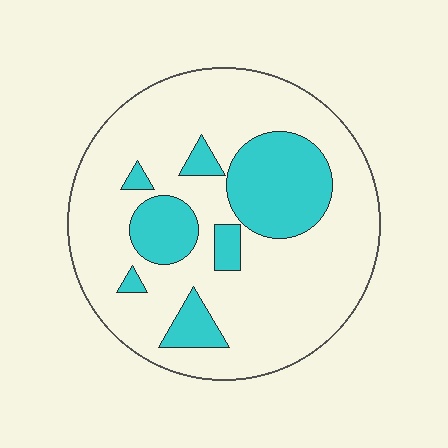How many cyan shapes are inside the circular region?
7.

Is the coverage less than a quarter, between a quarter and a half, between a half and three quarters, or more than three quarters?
Less than a quarter.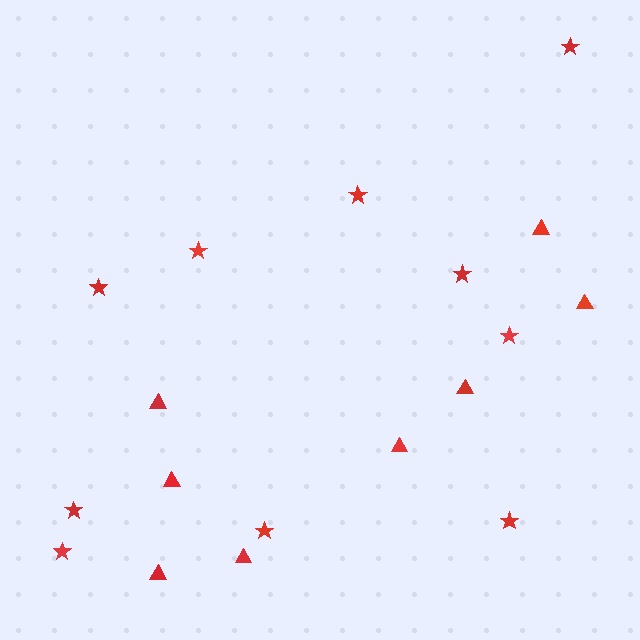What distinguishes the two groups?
There are 2 groups: one group of triangles (8) and one group of stars (10).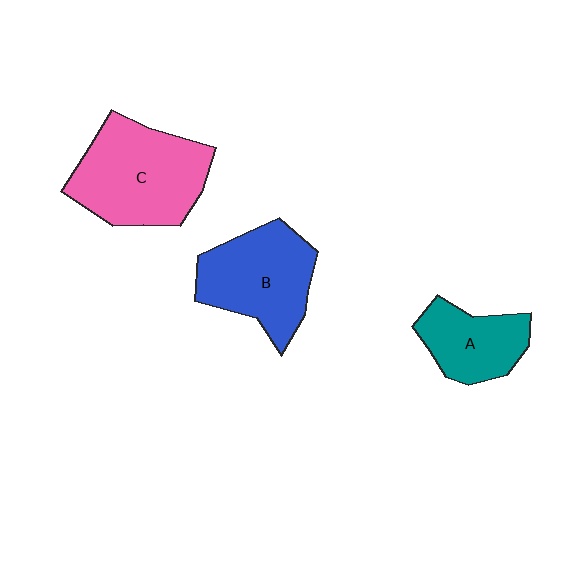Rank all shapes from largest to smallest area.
From largest to smallest: C (pink), B (blue), A (teal).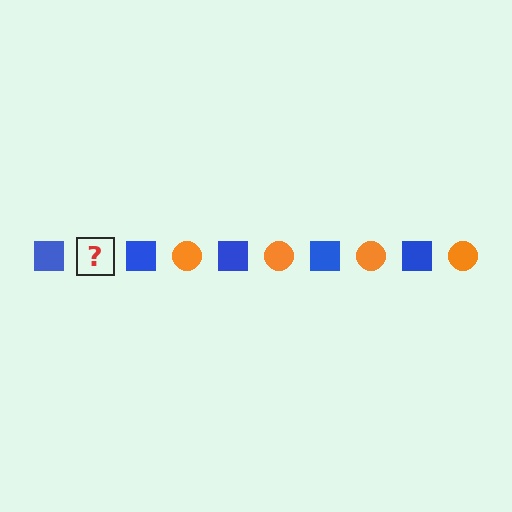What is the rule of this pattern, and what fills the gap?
The rule is that the pattern alternates between blue square and orange circle. The gap should be filled with an orange circle.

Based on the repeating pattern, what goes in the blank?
The blank should be an orange circle.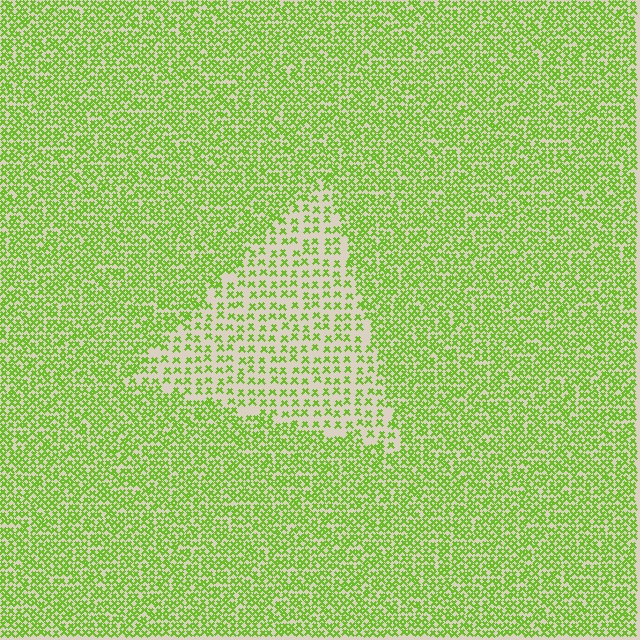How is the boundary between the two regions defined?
The boundary is defined by a change in element density (approximately 2.1x ratio). All elements are the same color, size, and shape.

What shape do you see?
I see a triangle.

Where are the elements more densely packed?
The elements are more densely packed outside the triangle boundary.